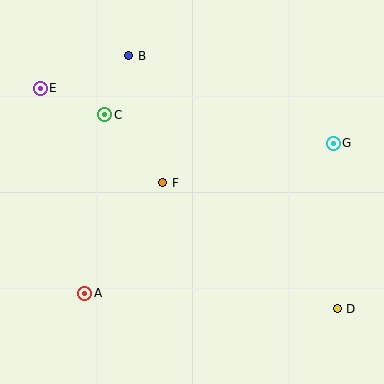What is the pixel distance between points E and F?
The distance between E and F is 155 pixels.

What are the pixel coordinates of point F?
Point F is at (163, 183).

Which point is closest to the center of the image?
Point F at (163, 183) is closest to the center.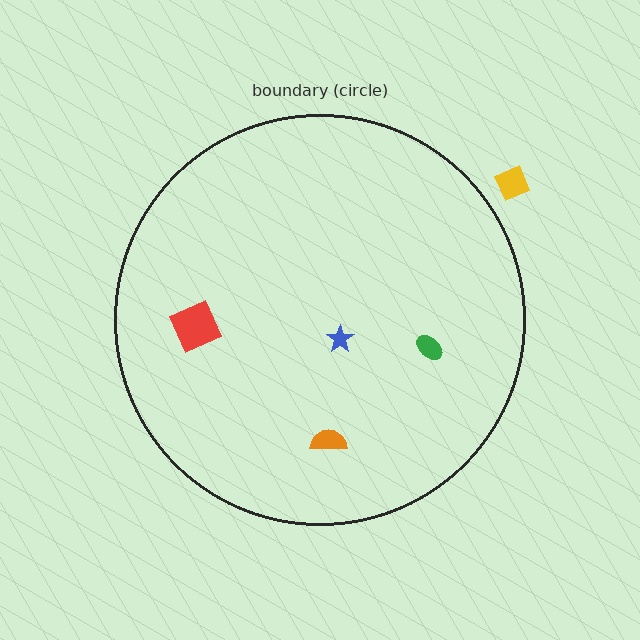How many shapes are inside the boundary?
4 inside, 1 outside.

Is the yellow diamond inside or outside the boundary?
Outside.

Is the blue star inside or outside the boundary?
Inside.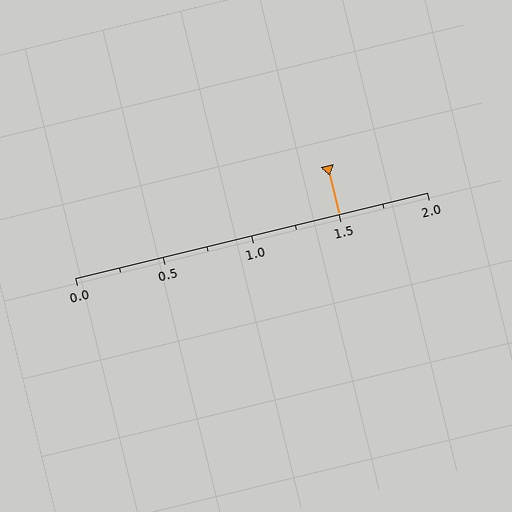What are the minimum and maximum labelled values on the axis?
The axis runs from 0.0 to 2.0.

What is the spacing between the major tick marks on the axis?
The major ticks are spaced 0.5 apart.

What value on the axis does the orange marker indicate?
The marker indicates approximately 1.5.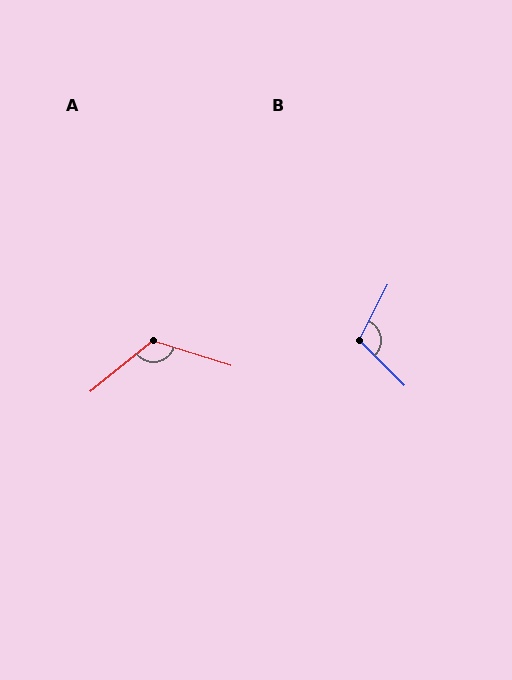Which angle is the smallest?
B, at approximately 108 degrees.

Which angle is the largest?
A, at approximately 123 degrees.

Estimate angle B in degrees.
Approximately 108 degrees.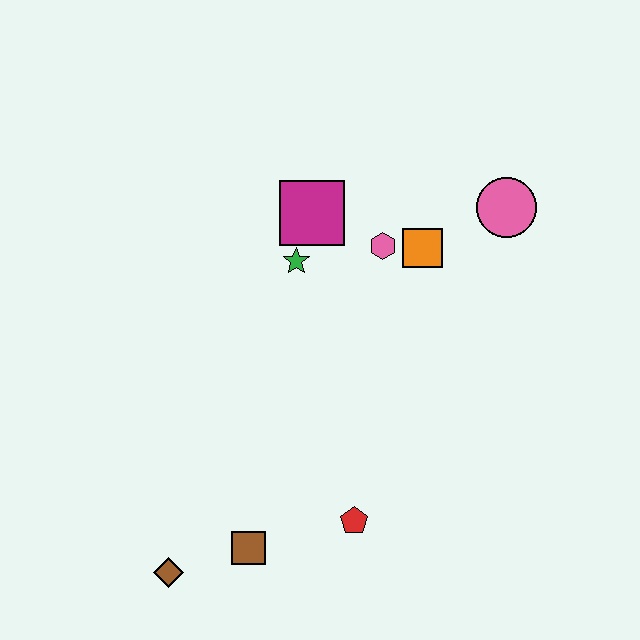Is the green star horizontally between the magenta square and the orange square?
No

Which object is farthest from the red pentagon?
The pink circle is farthest from the red pentagon.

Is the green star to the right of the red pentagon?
No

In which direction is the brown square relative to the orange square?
The brown square is below the orange square.